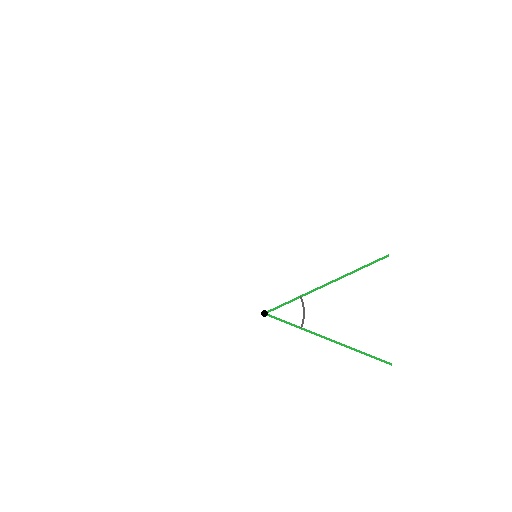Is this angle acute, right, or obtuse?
It is acute.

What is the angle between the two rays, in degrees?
Approximately 47 degrees.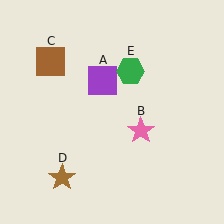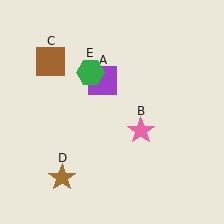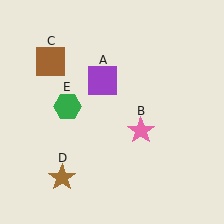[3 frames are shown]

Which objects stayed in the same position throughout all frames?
Purple square (object A) and pink star (object B) and brown square (object C) and brown star (object D) remained stationary.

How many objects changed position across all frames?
1 object changed position: green hexagon (object E).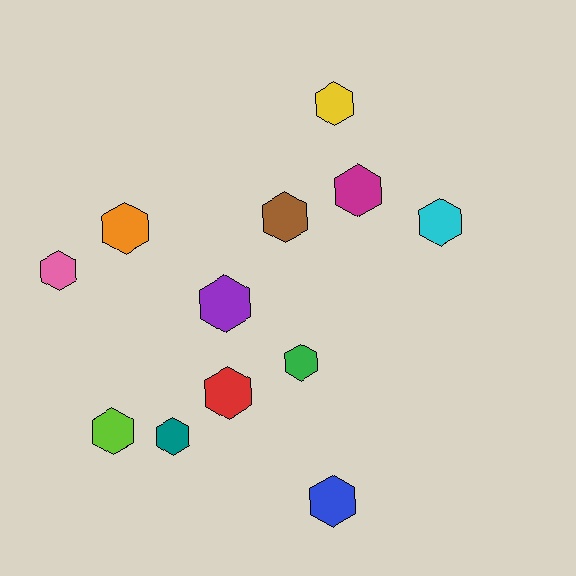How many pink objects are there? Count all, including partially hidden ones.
There is 1 pink object.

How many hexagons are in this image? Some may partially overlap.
There are 12 hexagons.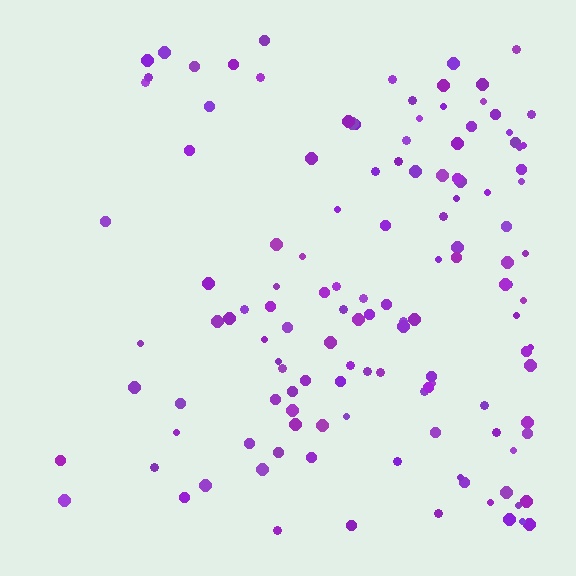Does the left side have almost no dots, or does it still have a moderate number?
Still a moderate number, just noticeably fewer than the right.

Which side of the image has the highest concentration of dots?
The right.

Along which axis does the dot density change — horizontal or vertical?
Horizontal.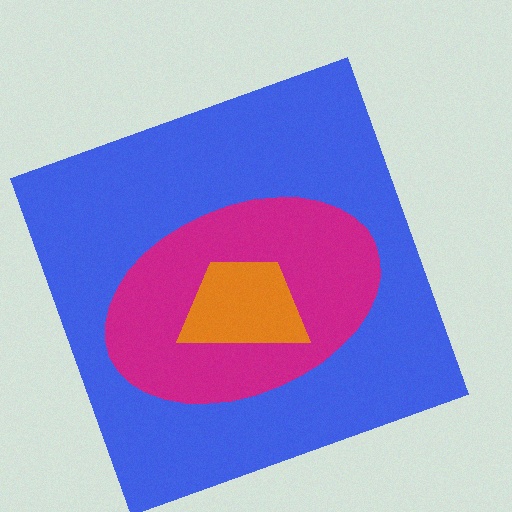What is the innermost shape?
The orange trapezoid.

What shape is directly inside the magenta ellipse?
The orange trapezoid.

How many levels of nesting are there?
3.